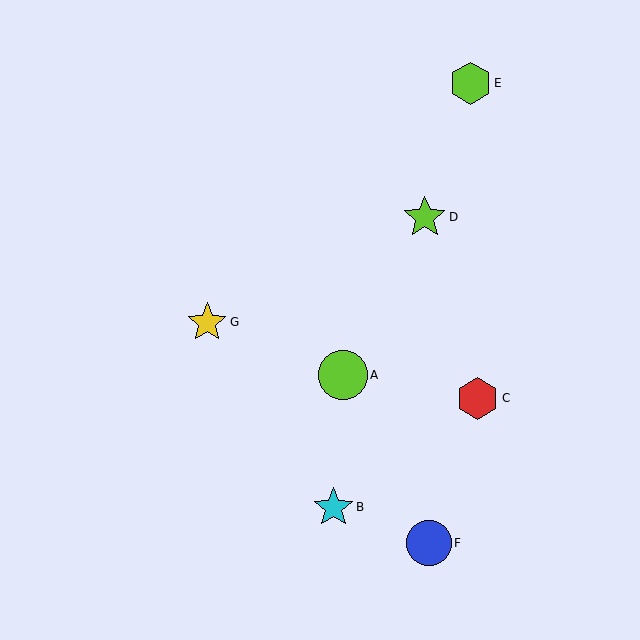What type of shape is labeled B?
Shape B is a cyan star.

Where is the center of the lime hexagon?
The center of the lime hexagon is at (470, 83).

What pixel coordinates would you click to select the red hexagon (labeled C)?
Click at (478, 398) to select the red hexagon C.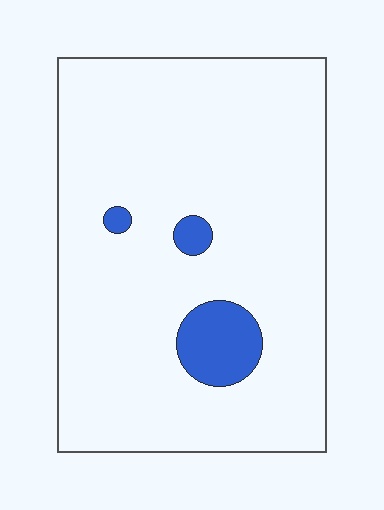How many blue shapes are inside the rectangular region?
3.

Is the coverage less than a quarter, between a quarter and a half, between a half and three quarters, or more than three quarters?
Less than a quarter.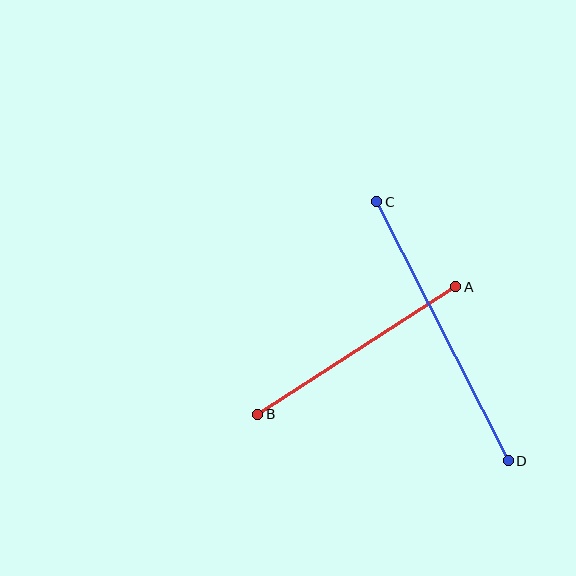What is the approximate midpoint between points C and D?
The midpoint is at approximately (443, 331) pixels.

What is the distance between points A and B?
The distance is approximately 236 pixels.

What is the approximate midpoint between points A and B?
The midpoint is at approximately (357, 351) pixels.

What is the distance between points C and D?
The distance is approximately 290 pixels.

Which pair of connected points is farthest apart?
Points C and D are farthest apart.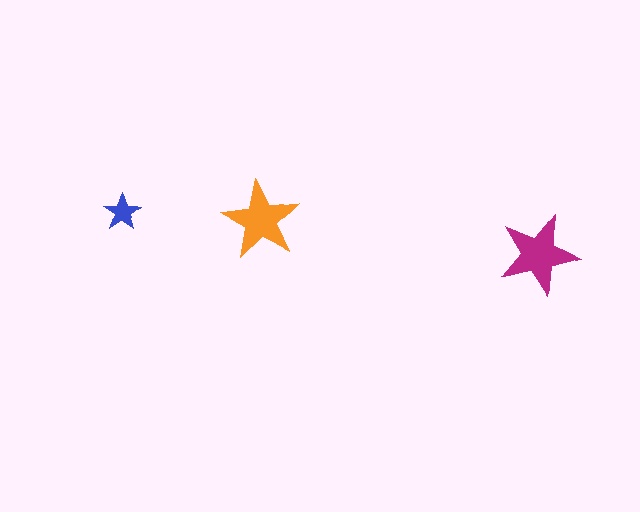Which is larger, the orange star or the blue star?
The orange one.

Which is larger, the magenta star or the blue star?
The magenta one.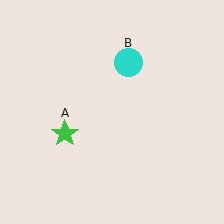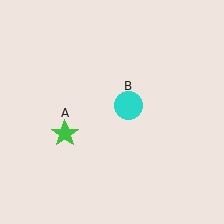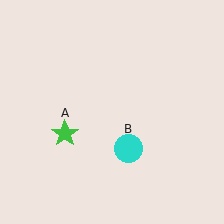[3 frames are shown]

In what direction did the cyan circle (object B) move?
The cyan circle (object B) moved down.